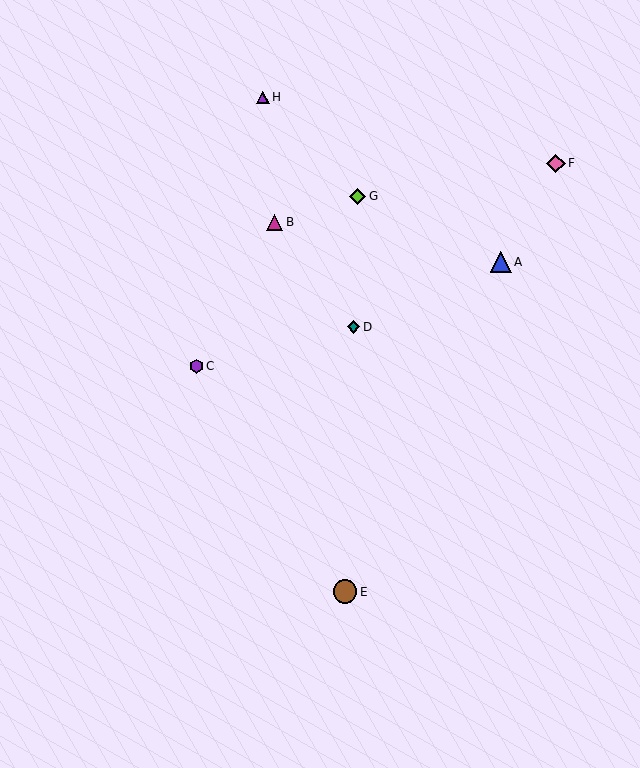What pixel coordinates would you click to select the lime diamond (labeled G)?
Click at (358, 196) to select the lime diamond G.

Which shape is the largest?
The brown circle (labeled E) is the largest.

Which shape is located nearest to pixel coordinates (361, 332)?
The teal diamond (labeled D) at (353, 327) is nearest to that location.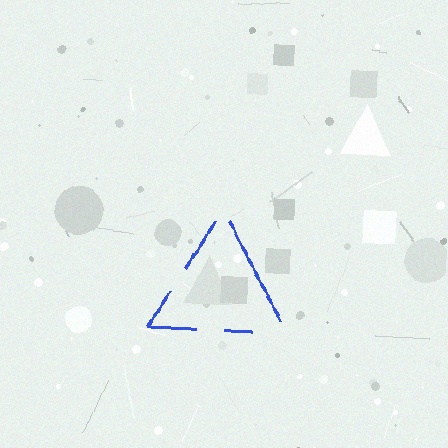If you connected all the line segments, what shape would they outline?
They would outline a triangle.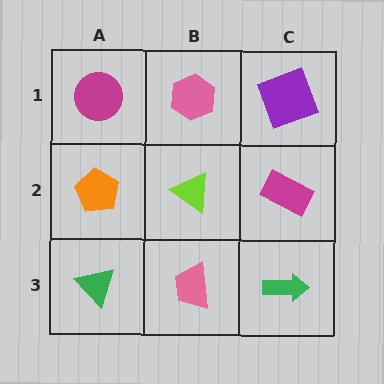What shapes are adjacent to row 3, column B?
A lime triangle (row 2, column B), a green triangle (row 3, column A), a green arrow (row 3, column C).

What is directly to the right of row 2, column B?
A magenta rectangle.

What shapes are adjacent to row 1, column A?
An orange pentagon (row 2, column A), a pink hexagon (row 1, column B).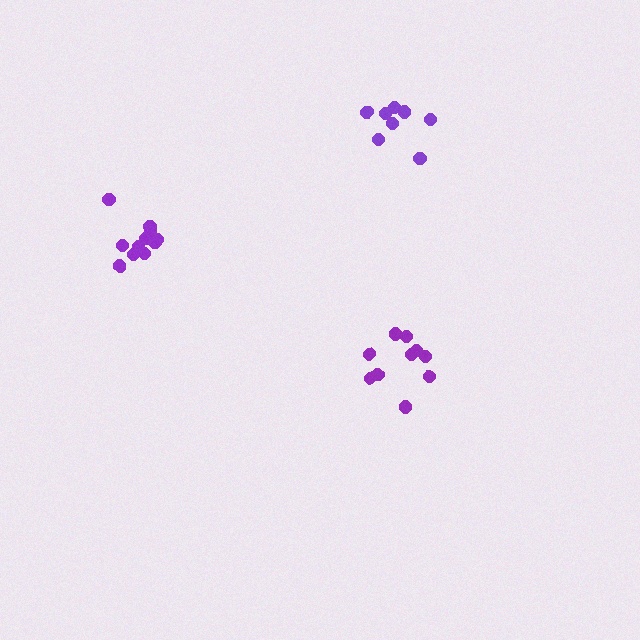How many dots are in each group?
Group 1: 11 dots, Group 2: 8 dots, Group 3: 10 dots (29 total).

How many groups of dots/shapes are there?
There are 3 groups.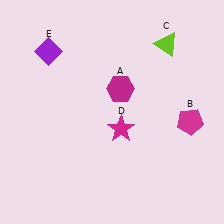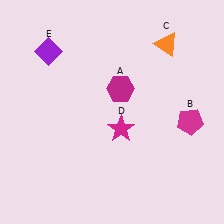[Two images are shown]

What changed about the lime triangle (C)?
In Image 1, C is lime. In Image 2, it changed to orange.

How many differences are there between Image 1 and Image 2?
There is 1 difference between the two images.